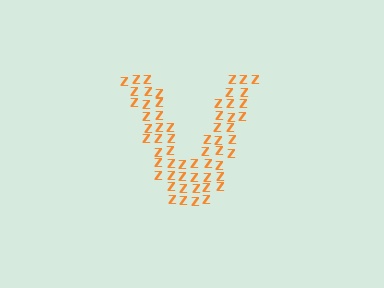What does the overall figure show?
The overall figure shows the letter V.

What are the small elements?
The small elements are letter Z's.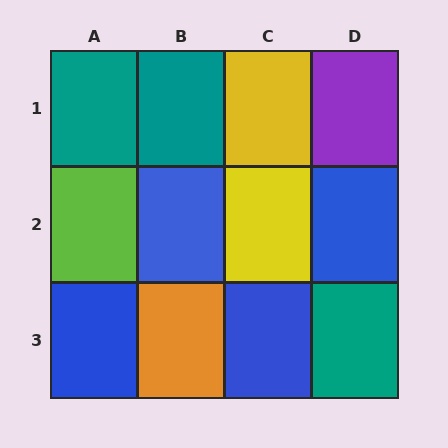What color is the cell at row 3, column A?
Blue.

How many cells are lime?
1 cell is lime.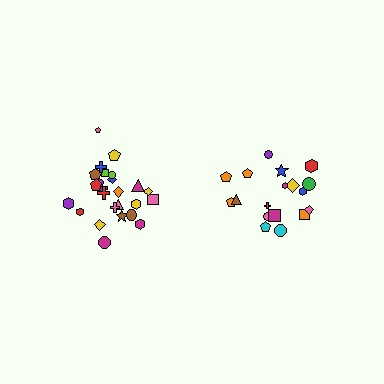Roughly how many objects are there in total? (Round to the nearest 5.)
Roughly 45 objects in total.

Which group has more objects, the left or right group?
The left group.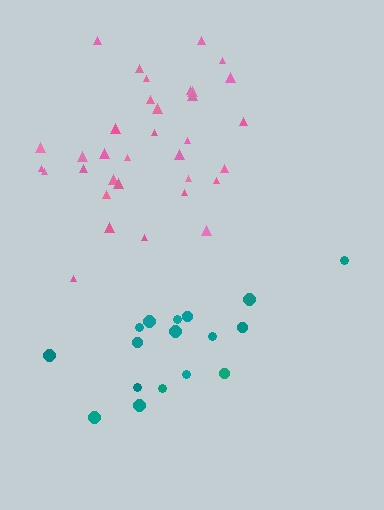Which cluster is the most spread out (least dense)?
Teal.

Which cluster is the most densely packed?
Pink.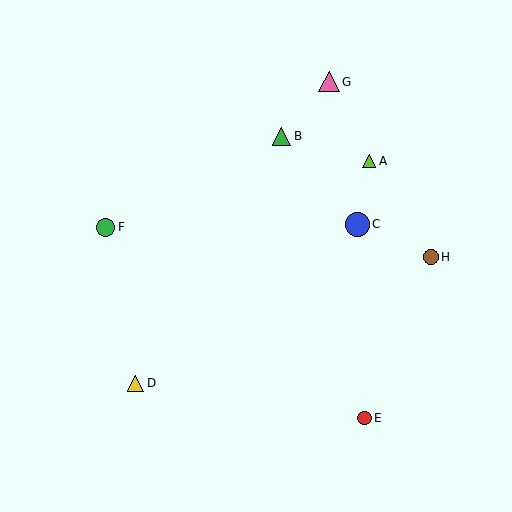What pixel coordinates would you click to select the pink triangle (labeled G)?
Click at (329, 82) to select the pink triangle G.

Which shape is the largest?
The blue circle (labeled C) is the largest.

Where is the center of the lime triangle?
The center of the lime triangle is at (369, 161).